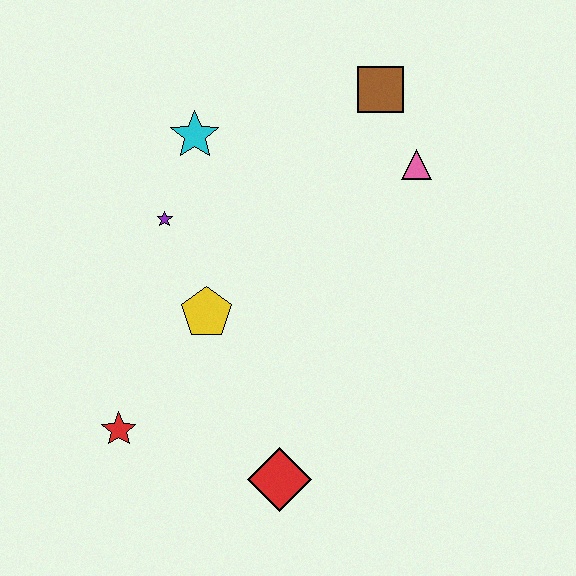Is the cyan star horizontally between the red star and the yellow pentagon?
Yes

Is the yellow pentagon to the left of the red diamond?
Yes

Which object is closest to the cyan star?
The purple star is closest to the cyan star.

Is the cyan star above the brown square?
No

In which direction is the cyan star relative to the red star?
The cyan star is above the red star.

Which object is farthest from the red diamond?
The brown square is farthest from the red diamond.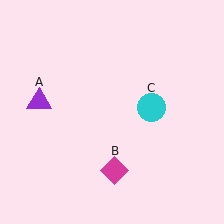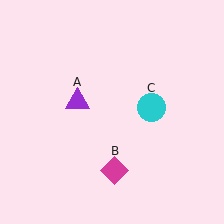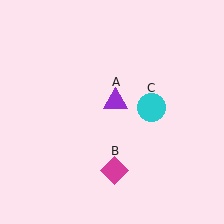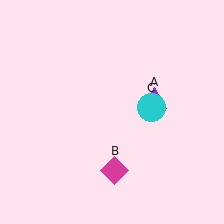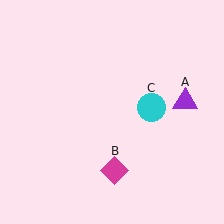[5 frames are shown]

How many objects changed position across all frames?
1 object changed position: purple triangle (object A).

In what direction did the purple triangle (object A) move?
The purple triangle (object A) moved right.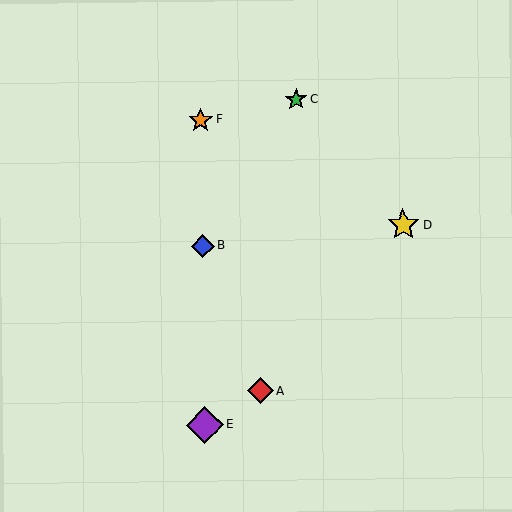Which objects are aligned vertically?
Objects B, E, F are aligned vertically.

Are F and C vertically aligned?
No, F is at x≈201 and C is at x≈296.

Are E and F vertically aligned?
Yes, both are at x≈205.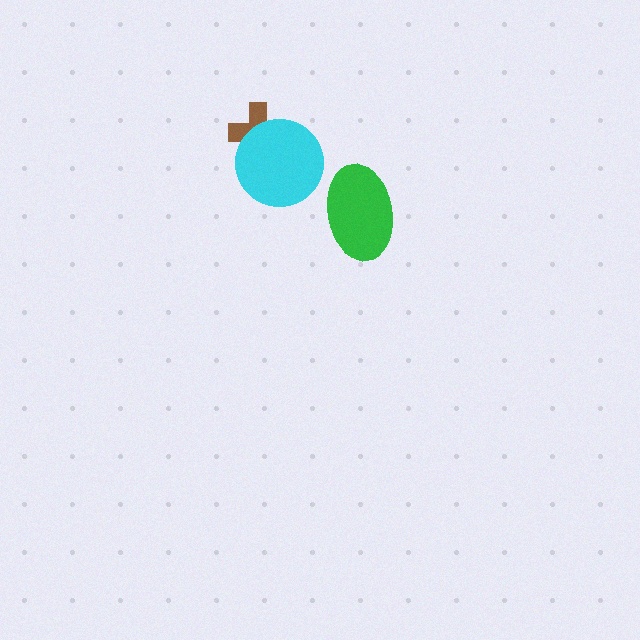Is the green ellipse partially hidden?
No, no other shape covers it.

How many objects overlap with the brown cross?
1 object overlaps with the brown cross.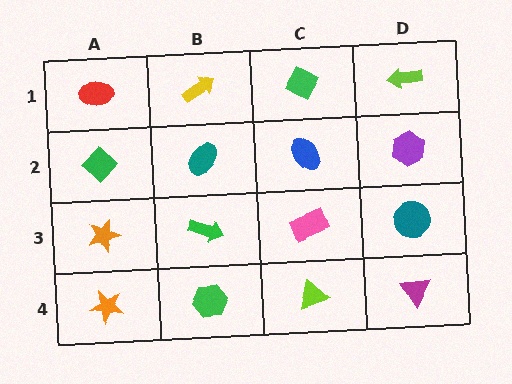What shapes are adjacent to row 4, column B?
A green arrow (row 3, column B), an orange star (row 4, column A), a lime triangle (row 4, column C).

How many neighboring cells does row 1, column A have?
2.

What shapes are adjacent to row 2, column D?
A lime arrow (row 1, column D), a teal circle (row 3, column D), a blue ellipse (row 2, column C).